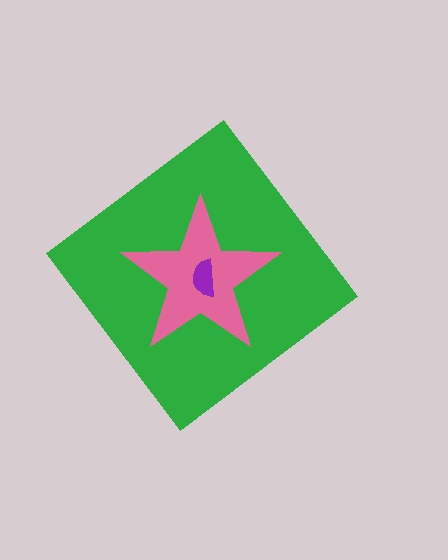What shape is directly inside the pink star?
The purple semicircle.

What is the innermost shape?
The purple semicircle.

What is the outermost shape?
The green diamond.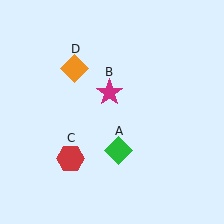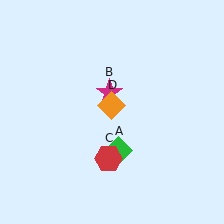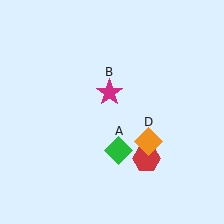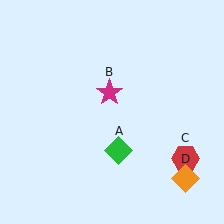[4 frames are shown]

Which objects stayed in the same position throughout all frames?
Green diamond (object A) and magenta star (object B) remained stationary.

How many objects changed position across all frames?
2 objects changed position: red hexagon (object C), orange diamond (object D).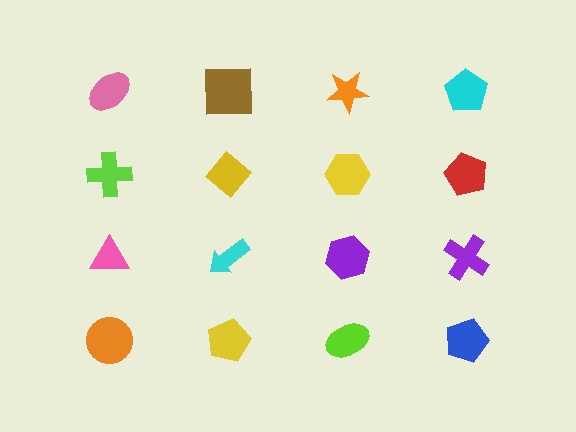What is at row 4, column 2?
A yellow pentagon.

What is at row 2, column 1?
A lime cross.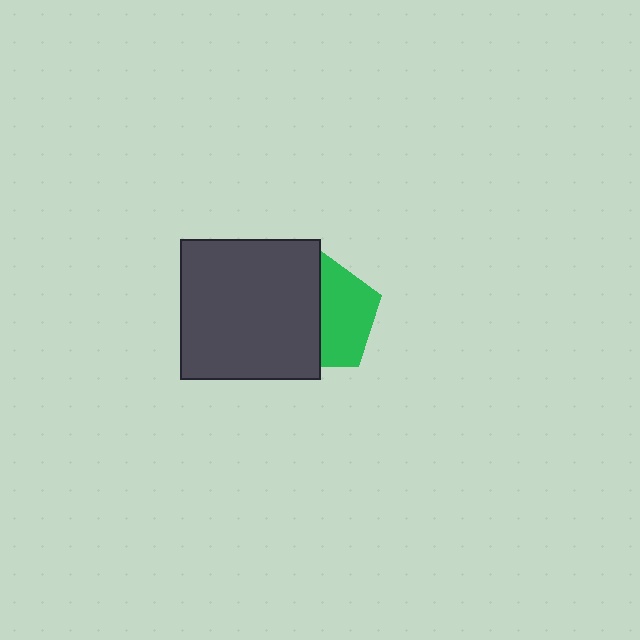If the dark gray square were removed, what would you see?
You would see the complete green pentagon.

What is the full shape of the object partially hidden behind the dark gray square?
The partially hidden object is a green pentagon.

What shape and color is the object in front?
The object in front is a dark gray square.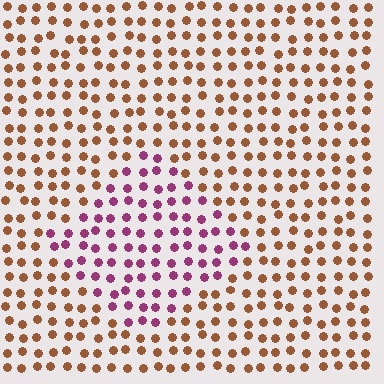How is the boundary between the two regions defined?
The boundary is defined purely by a slight shift in hue (about 62 degrees). Spacing, size, and orientation are identical on both sides.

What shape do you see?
I see a diamond.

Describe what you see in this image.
The image is filled with small brown elements in a uniform arrangement. A diamond-shaped region is visible where the elements are tinted to a slightly different hue, forming a subtle color boundary.